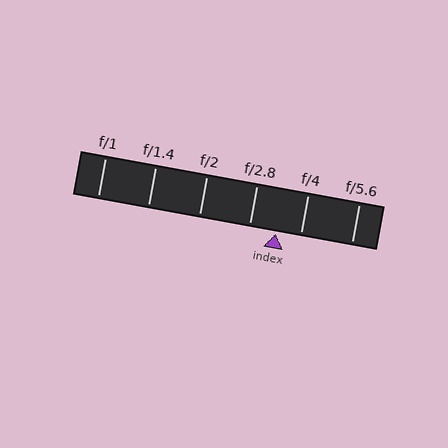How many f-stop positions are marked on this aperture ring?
There are 6 f-stop positions marked.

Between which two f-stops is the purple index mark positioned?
The index mark is between f/2.8 and f/4.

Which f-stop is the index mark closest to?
The index mark is closest to f/4.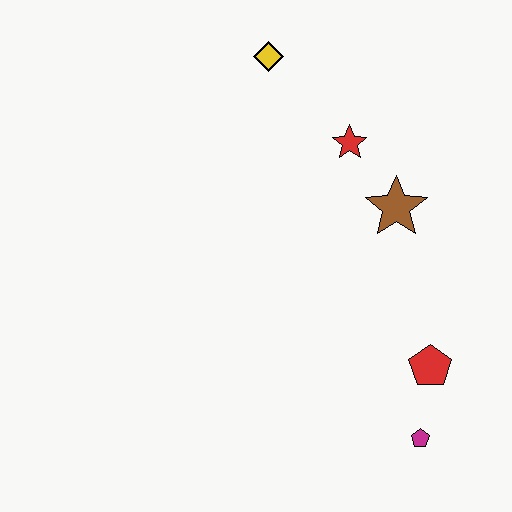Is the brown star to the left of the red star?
No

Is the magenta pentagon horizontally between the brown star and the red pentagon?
Yes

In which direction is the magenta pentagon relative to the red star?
The magenta pentagon is below the red star.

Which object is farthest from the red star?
The magenta pentagon is farthest from the red star.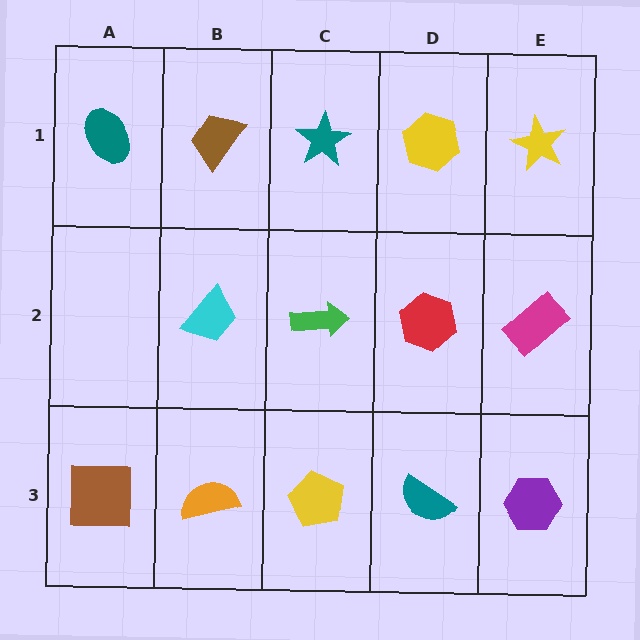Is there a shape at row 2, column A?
No, that cell is empty.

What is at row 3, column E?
A purple hexagon.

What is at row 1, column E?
A yellow star.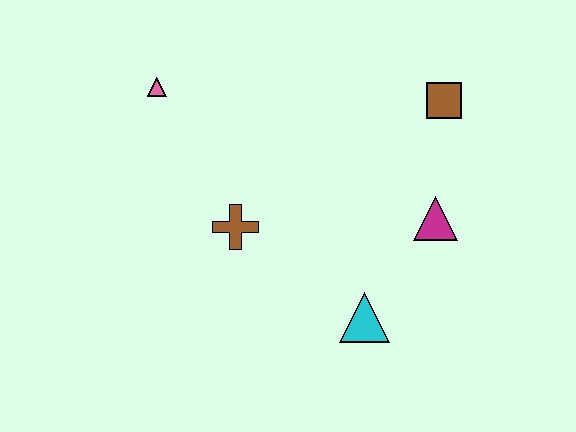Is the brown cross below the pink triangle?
Yes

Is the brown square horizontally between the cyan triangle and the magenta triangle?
No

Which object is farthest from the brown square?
The pink triangle is farthest from the brown square.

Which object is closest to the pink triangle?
The brown cross is closest to the pink triangle.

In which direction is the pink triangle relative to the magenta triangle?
The pink triangle is to the left of the magenta triangle.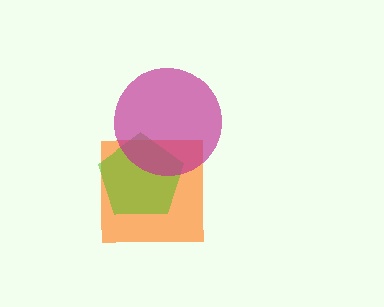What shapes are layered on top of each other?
The layered shapes are: an orange square, a lime pentagon, a magenta circle.